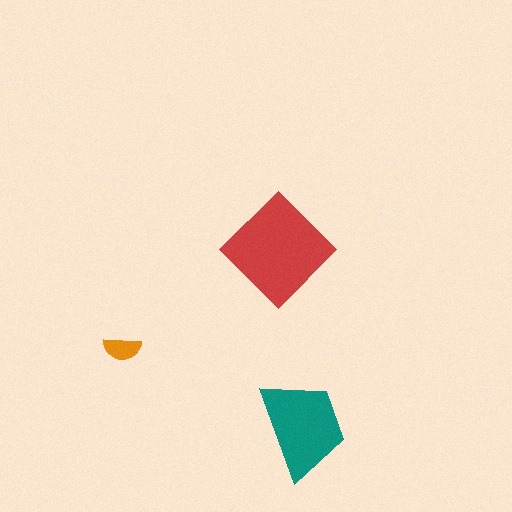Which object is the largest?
The red diamond.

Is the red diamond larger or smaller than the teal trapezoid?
Larger.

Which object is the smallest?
The orange semicircle.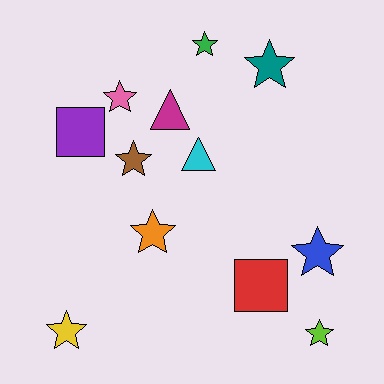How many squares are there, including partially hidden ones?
There are 2 squares.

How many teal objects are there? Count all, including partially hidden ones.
There is 1 teal object.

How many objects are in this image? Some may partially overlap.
There are 12 objects.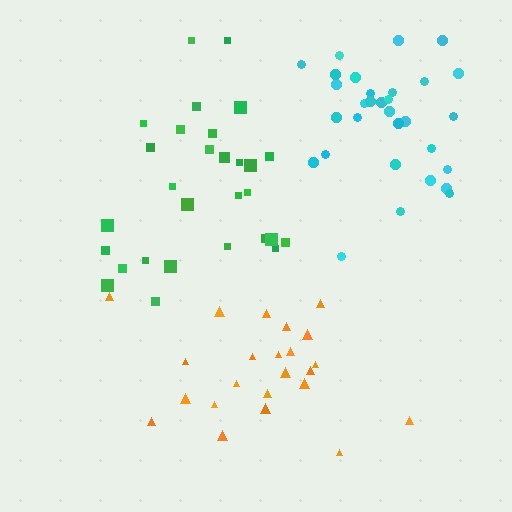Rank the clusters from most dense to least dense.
cyan, green, orange.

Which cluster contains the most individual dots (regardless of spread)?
Cyan (31).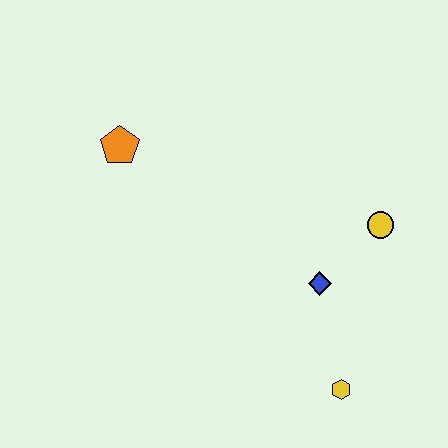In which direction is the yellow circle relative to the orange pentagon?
The yellow circle is to the right of the orange pentagon.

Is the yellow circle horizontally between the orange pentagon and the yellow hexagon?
No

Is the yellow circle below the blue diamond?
No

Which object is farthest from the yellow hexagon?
The orange pentagon is farthest from the yellow hexagon.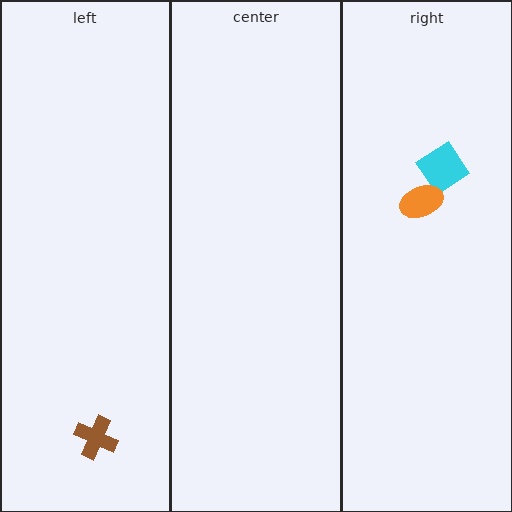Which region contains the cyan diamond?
The right region.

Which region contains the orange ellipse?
The right region.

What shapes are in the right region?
The cyan diamond, the orange ellipse.